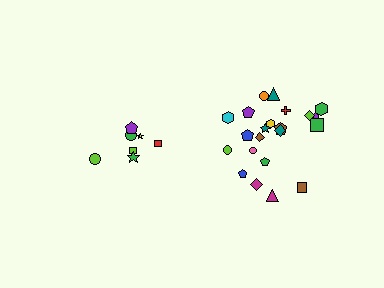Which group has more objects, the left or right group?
The right group.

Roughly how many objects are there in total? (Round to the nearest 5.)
Roughly 30 objects in total.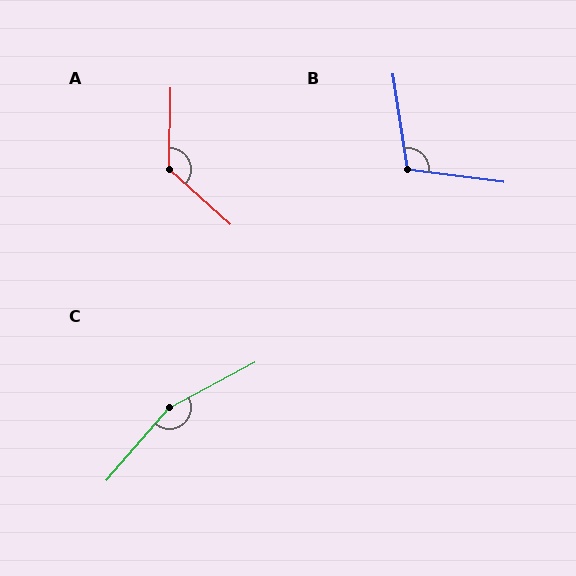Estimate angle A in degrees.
Approximately 131 degrees.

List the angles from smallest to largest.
B (106°), A (131°), C (159°).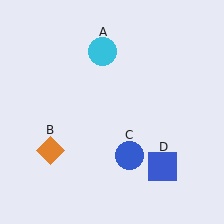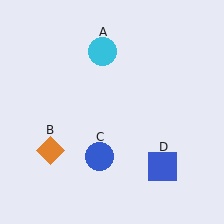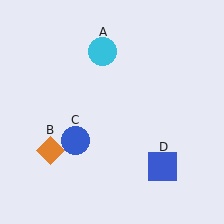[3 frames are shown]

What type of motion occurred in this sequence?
The blue circle (object C) rotated clockwise around the center of the scene.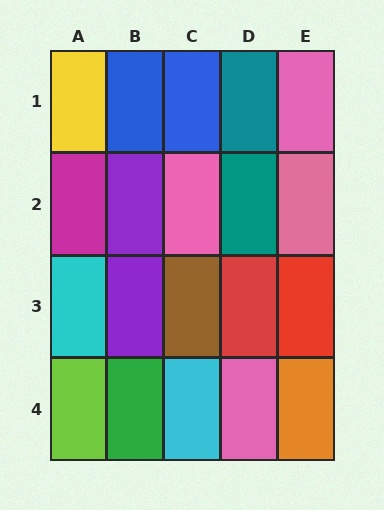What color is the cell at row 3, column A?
Cyan.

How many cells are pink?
4 cells are pink.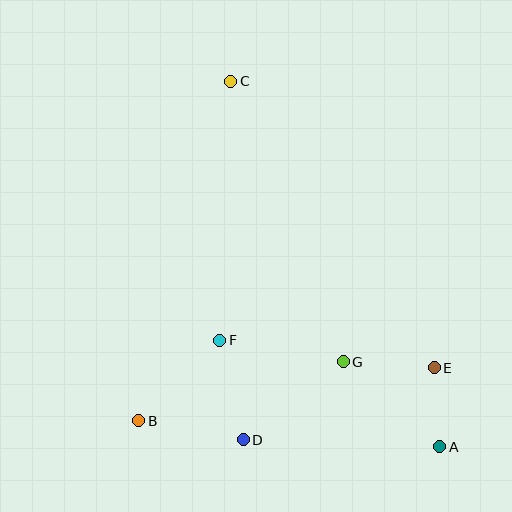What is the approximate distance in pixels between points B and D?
The distance between B and D is approximately 106 pixels.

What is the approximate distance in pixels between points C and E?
The distance between C and E is approximately 351 pixels.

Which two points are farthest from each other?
Points A and C are farthest from each other.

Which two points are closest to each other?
Points A and E are closest to each other.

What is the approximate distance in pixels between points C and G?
The distance between C and G is approximately 302 pixels.